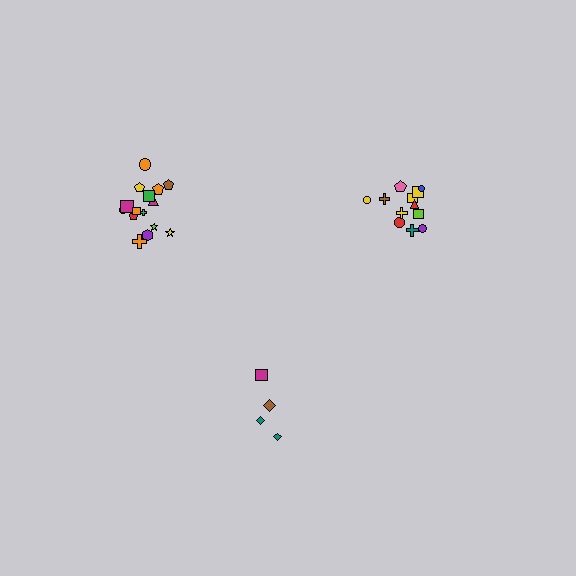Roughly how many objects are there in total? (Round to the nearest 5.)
Roughly 30 objects in total.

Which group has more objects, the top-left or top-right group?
The top-left group.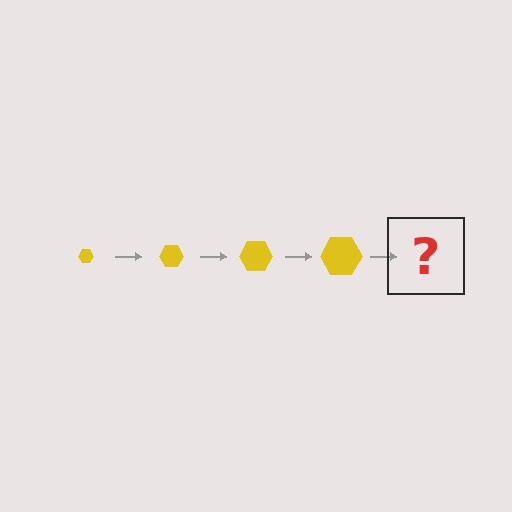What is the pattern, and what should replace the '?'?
The pattern is that the hexagon gets progressively larger each step. The '?' should be a yellow hexagon, larger than the previous one.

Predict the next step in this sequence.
The next step is a yellow hexagon, larger than the previous one.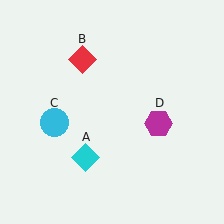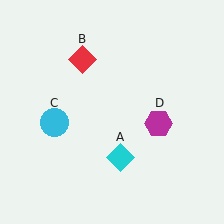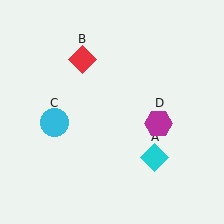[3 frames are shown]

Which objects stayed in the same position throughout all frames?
Red diamond (object B) and cyan circle (object C) and magenta hexagon (object D) remained stationary.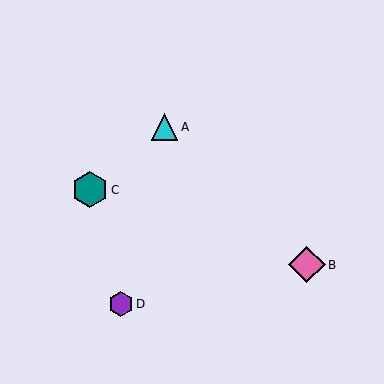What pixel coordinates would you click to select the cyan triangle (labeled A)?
Click at (164, 127) to select the cyan triangle A.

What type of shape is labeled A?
Shape A is a cyan triangle.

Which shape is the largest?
The pink diamond (labeled B) is the largest.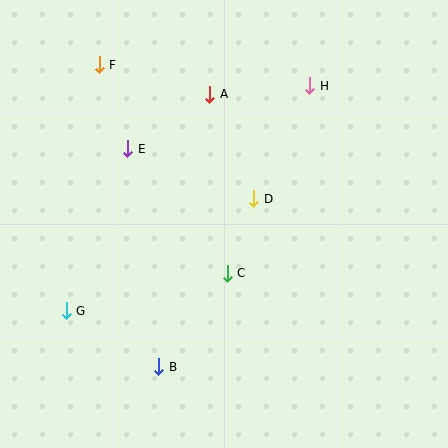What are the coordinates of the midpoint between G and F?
The midpoint between G and F is at (83, 188).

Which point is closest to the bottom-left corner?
Point G is closest to the bottom-left corner.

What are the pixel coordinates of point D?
Point D is at (254, 199).